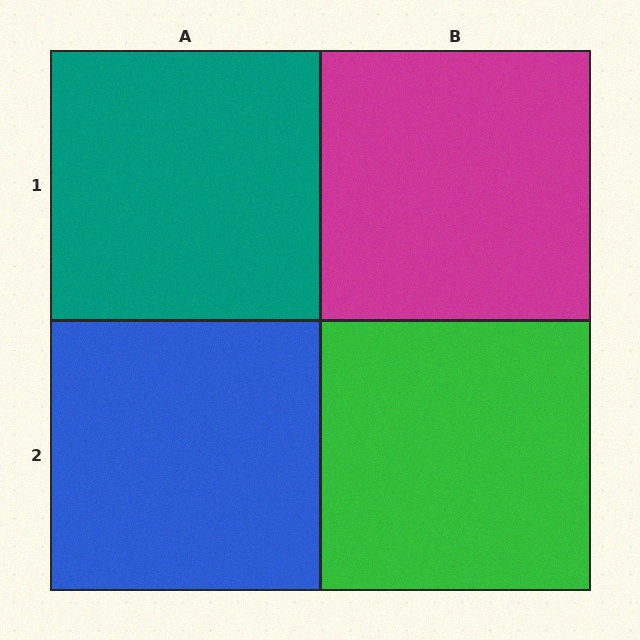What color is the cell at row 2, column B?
Green.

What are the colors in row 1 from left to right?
Teal, magenta.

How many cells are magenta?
1 cell is magenta.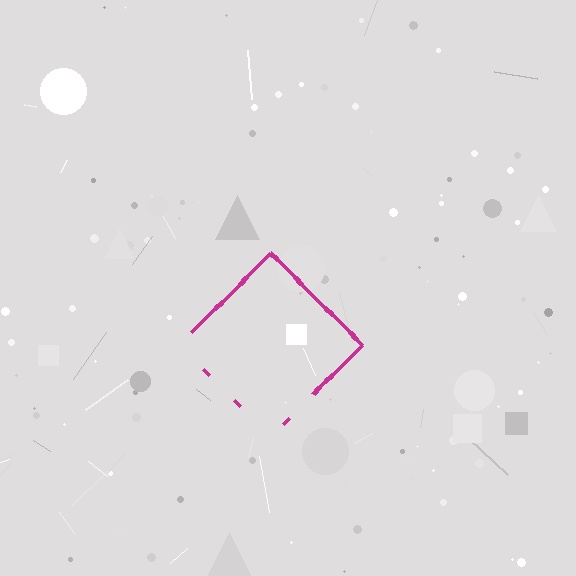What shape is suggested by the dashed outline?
The dashed outline suggests a diamond.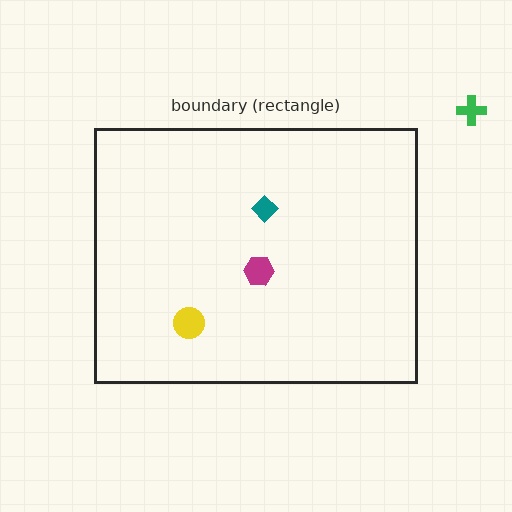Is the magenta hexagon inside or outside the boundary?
Inside.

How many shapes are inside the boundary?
3 inside, 1 outside.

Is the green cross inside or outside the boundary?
Outside.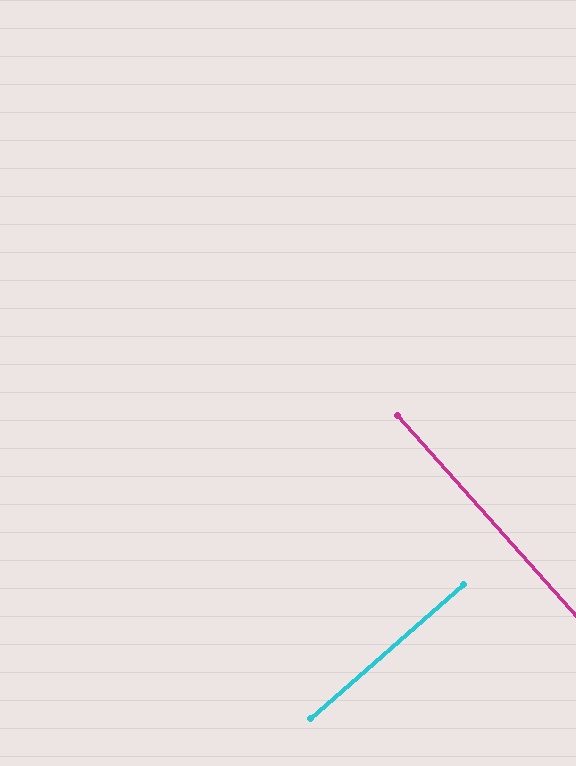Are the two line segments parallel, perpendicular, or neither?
Perpendicular — they meet at approximately 89°.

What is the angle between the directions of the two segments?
Approximately 89 degrees.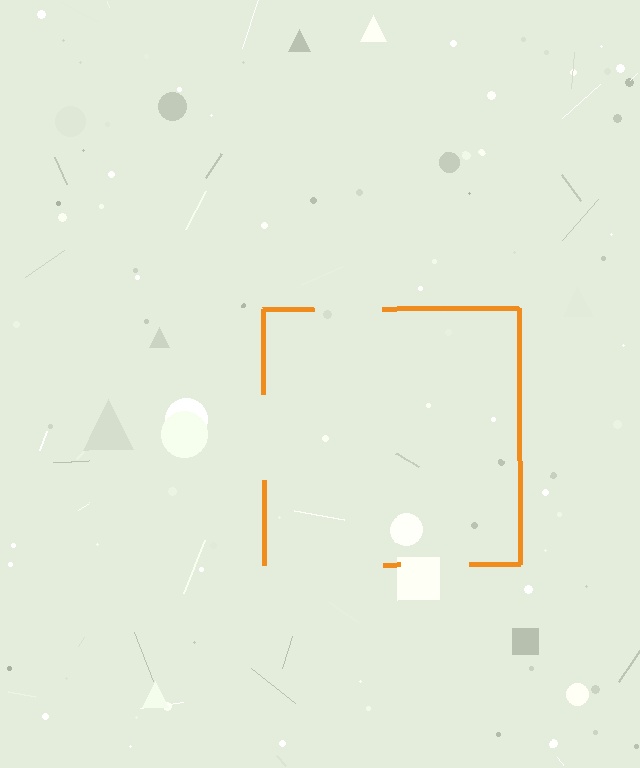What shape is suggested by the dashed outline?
The dashed outline suggests a square.